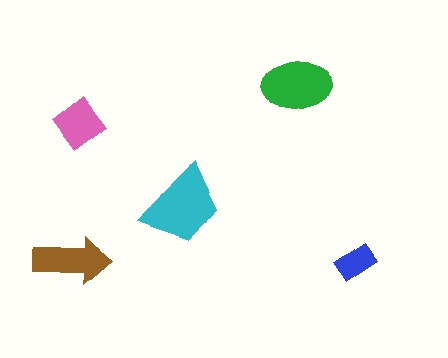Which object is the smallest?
The blue rectangle.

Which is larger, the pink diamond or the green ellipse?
The green ellipse.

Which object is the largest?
The cyan trapezoid.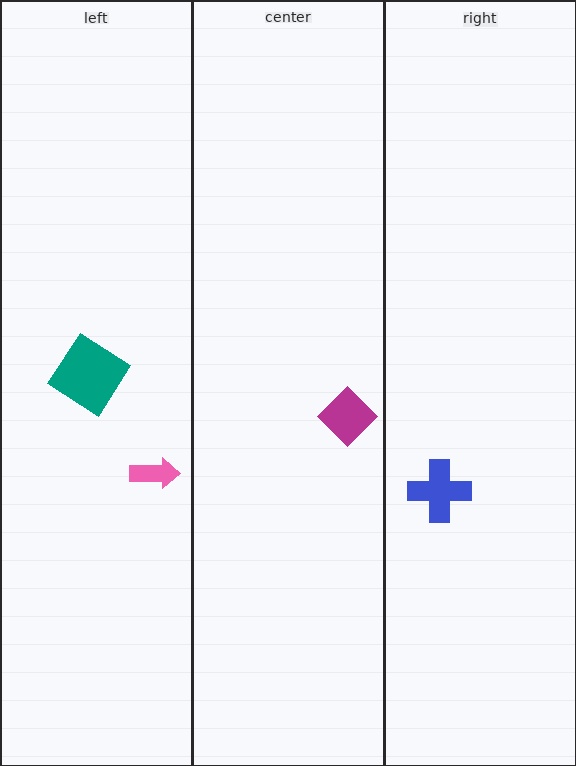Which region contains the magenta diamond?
The center region.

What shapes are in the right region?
The blue cross.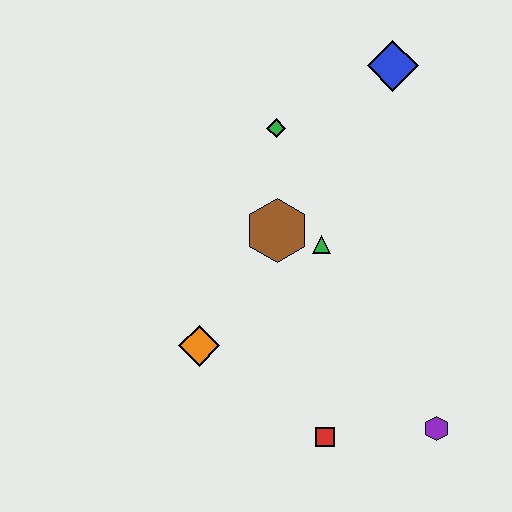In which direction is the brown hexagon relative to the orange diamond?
The brown hexagon is above the orange diamond.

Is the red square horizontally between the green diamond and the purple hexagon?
Yes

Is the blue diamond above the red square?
Yes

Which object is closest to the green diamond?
The brown hexagon is closest to the green diamond.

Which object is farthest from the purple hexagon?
The blue diamond is farthest from the purple hexagon.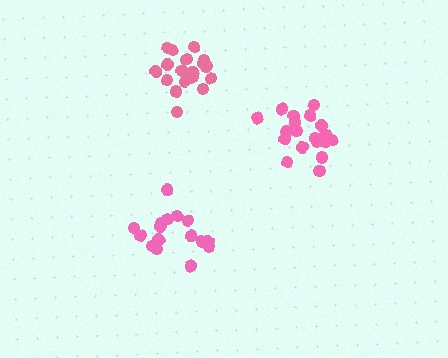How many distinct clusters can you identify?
There are 3 distinct clusters.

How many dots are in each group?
Group 1: 19 dots, Group 2: 19 dots, Group 3: 16 dots (54 total).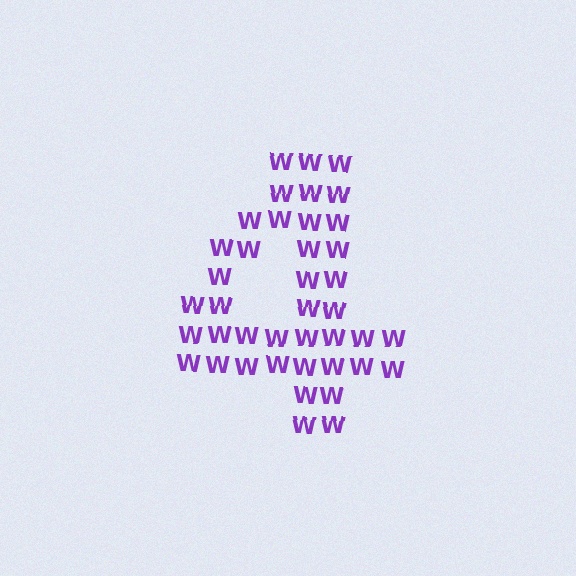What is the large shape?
The large shape is the digit 4.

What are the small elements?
The small elements are letter W's.